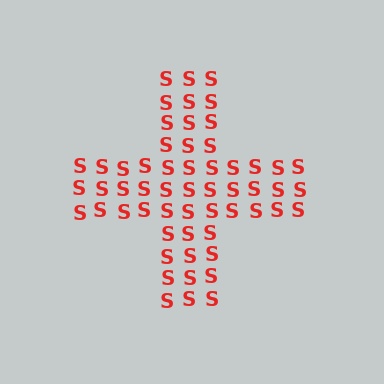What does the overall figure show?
The overall figure shows a cross.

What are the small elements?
The small elements are letter S's.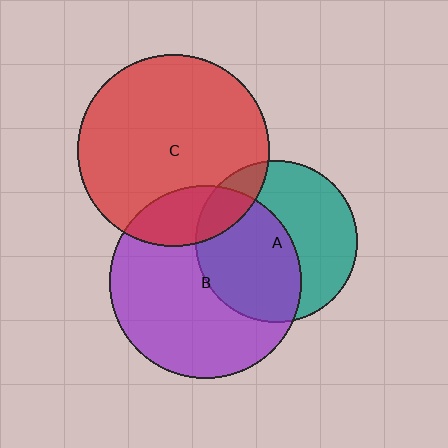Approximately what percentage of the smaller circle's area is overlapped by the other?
Approximately 20%.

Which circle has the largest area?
Circle B (purple).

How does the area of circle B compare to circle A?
Approximately 1.4 times.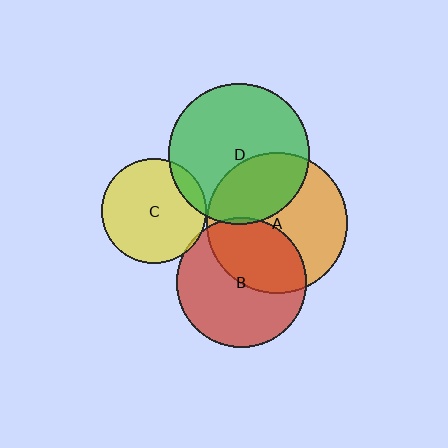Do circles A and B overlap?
Yes.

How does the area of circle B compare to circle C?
Approximately 1.5 times.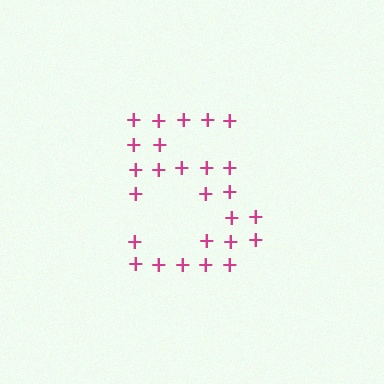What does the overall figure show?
The overall figure shows the digit 5.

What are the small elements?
The small elements are plus signs.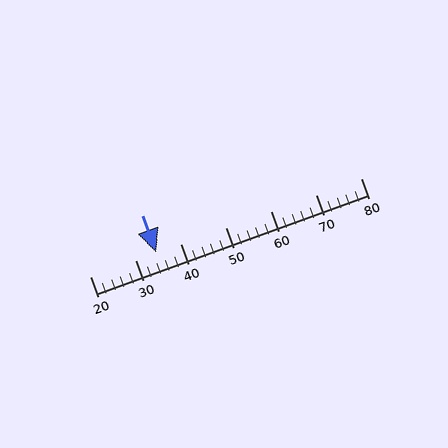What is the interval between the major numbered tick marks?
The major tick marks are spaced 10 units apart.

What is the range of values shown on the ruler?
The ruler shows values from 20 to 80.